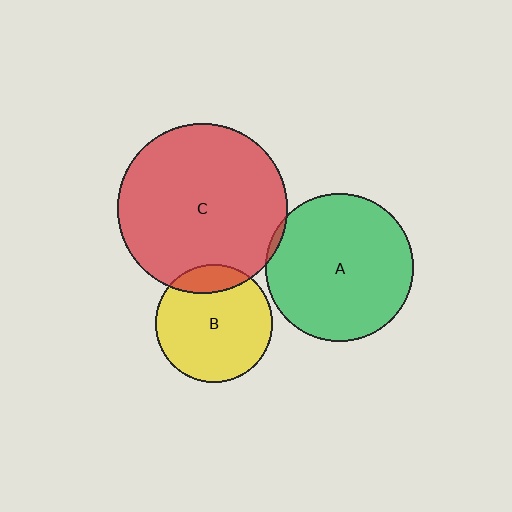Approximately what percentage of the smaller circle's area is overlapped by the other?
Approximately 15%.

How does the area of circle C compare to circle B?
Approximately 2.1 times.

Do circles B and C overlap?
Yes.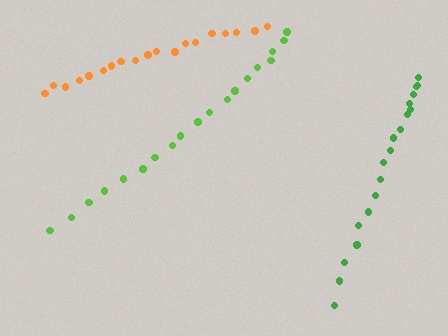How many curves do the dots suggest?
There are 3 distinct paths.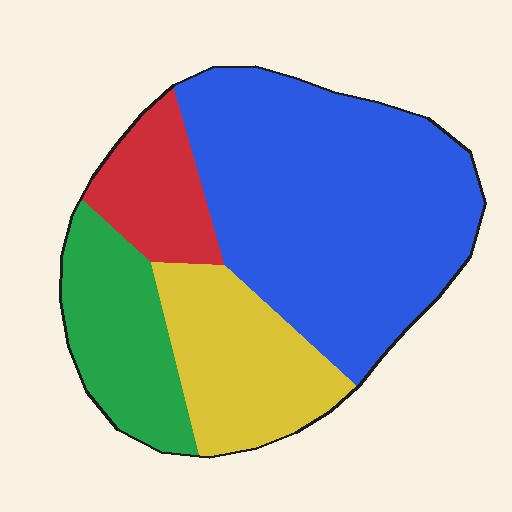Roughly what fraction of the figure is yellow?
Yellow takes up between a sixth and a third of the figure.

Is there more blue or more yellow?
Blue.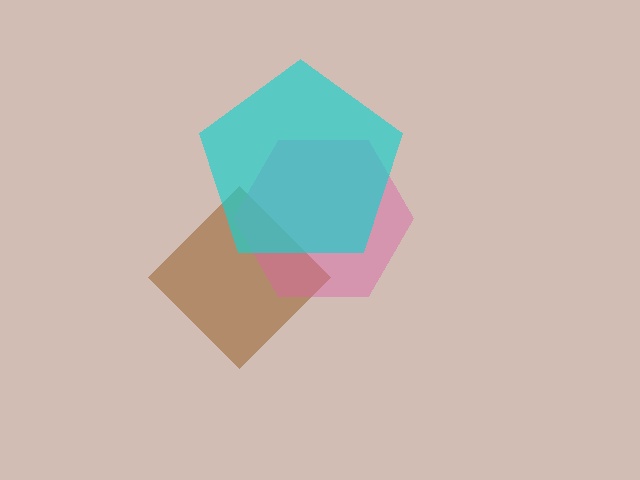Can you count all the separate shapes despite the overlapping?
Yes, there are 3 separate shapes.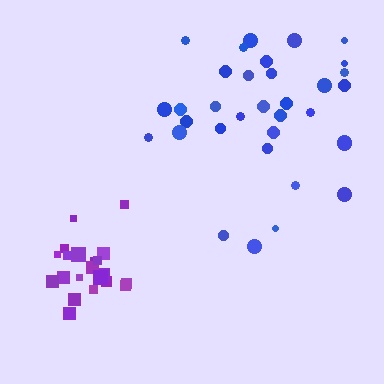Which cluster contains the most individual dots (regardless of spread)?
Blue (34).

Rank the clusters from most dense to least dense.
purple, blue.